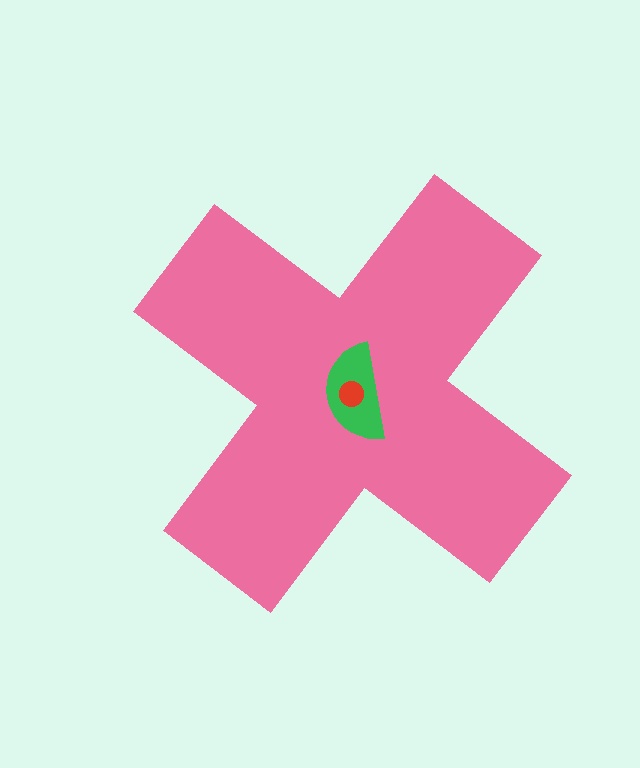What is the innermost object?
The red circle.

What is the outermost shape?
The pink cross.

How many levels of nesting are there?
3.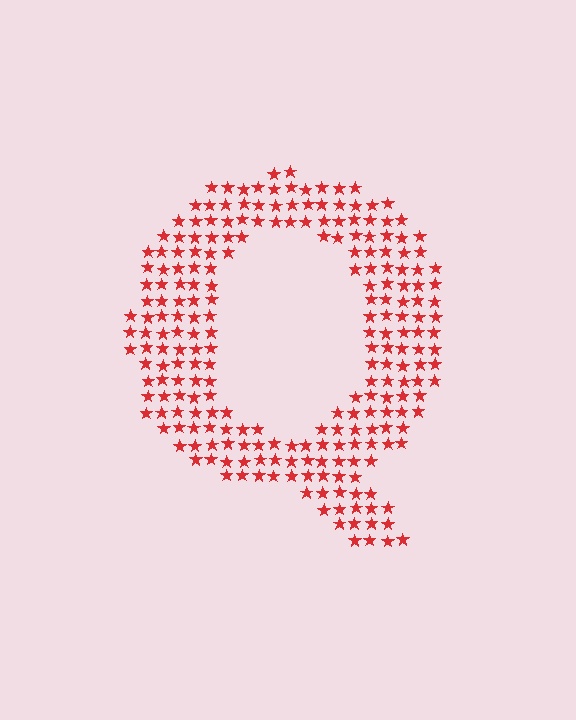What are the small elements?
The small elements are stars.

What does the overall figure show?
The overall figure shows the letter Q.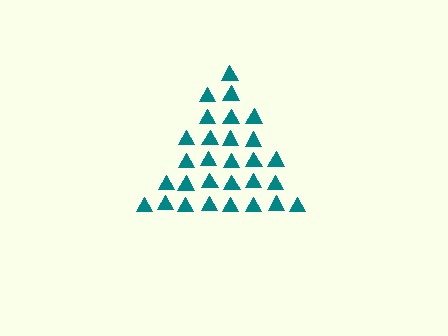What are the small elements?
The small elements are triangles.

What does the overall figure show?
The overall figure shows a triangle.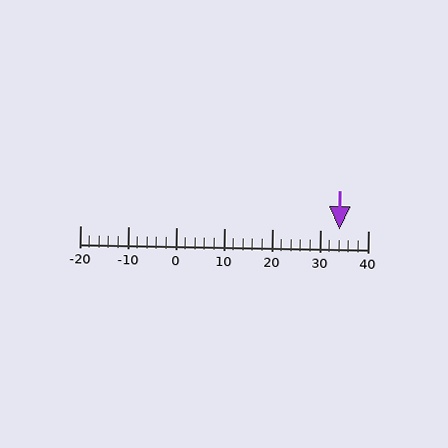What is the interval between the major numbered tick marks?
The major tick marks are spaced 10 units apart.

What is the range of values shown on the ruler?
The ruler shows values from -20 to 40.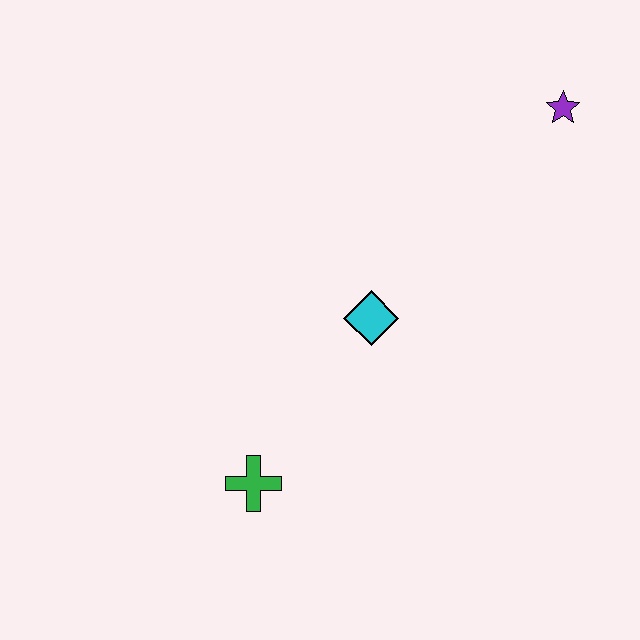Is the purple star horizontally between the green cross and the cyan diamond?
No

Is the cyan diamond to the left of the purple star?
Yes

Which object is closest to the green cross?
The cyan diamond is closest to the green cross.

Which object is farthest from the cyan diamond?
The purple star is farthest from the cyan diamond.